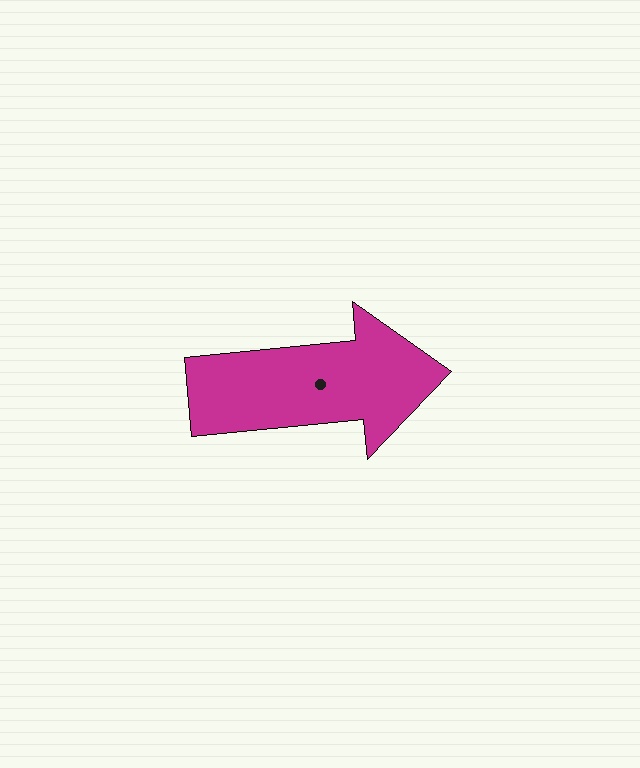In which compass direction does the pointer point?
East.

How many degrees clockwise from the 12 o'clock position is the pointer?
Approximately 85 degrees.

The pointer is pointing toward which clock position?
Roughly 3 o'clock.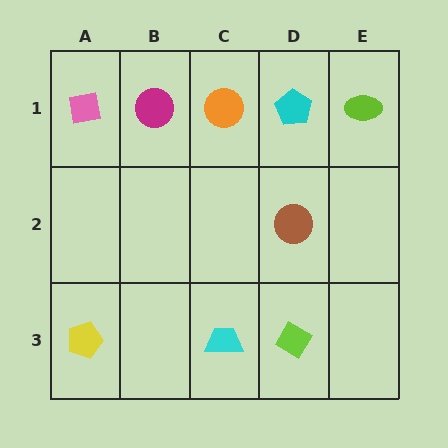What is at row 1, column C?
An orange circle.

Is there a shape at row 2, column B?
No, that cell is empty.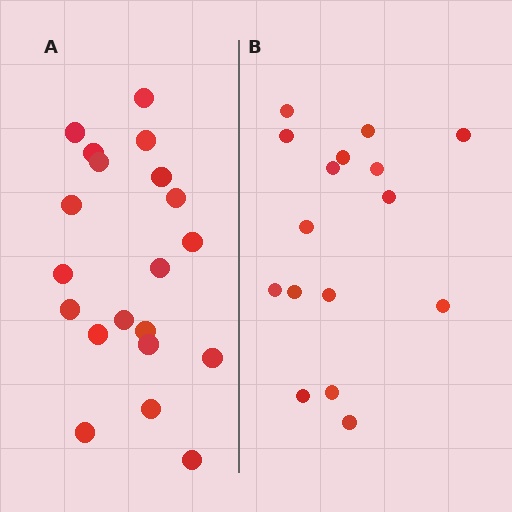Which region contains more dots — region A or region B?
Region A (the left region) has more dots.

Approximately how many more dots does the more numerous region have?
Region A has about 4 more dots than region B.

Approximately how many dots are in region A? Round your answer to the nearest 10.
About 20 dots.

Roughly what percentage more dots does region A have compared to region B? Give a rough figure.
About 25% more.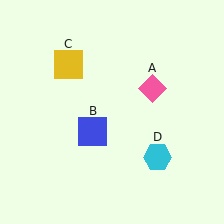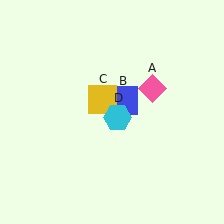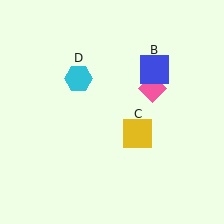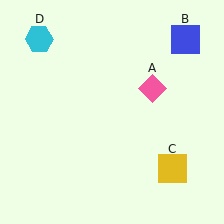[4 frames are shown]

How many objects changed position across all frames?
3 objects changed position: blue square (object B), yellow square (object C), cyan hexagon (object D).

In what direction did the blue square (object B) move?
The blue square (object B) moved up and to the right.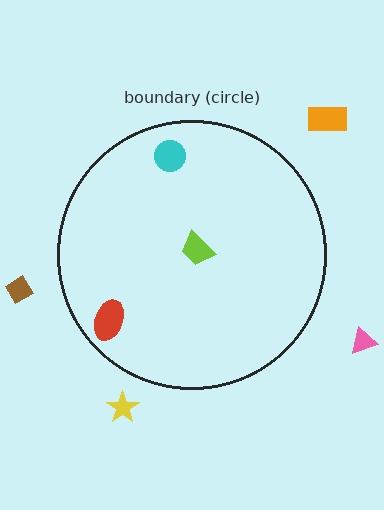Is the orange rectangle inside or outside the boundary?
Outside.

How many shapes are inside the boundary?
3 inside, 4 outside.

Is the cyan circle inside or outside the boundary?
Inside.